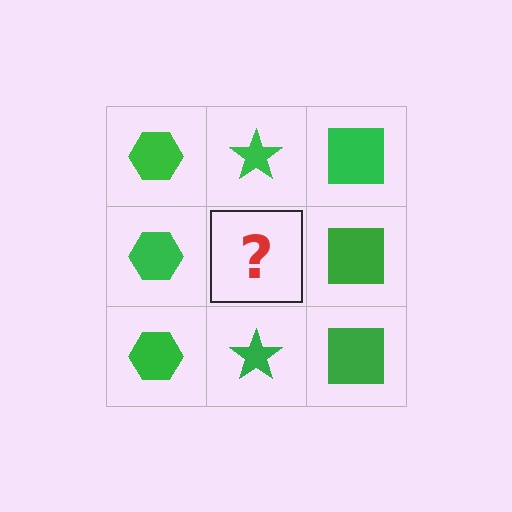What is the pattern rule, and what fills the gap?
The rule is that each column has a consistent shape. The gap should be filled with a green star.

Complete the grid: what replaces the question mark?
The question mark should be replaced with a green star.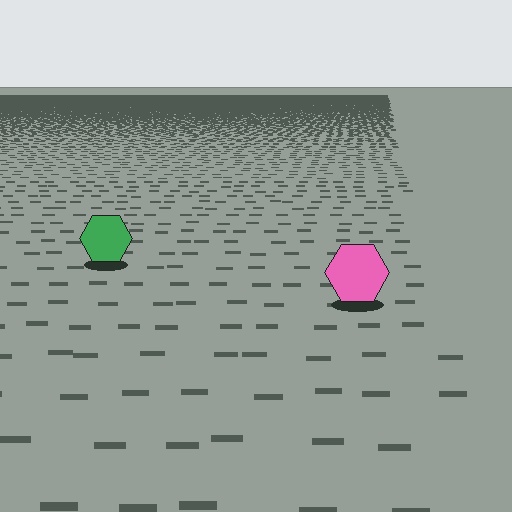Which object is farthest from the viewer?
The green hexagon is farthest from the viewer. It appears smaller and the ground texture around it is denser.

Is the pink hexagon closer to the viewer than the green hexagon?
Yes. The pink hexagon is closer — you can tell from the texture gradient: the ground texture is coarser near it.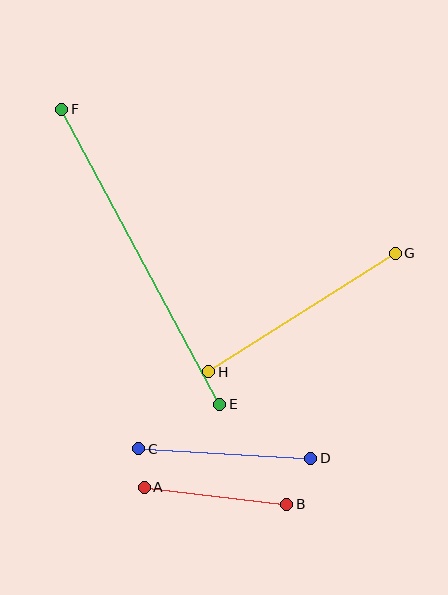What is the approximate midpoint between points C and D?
The midpoint is at approximately (225, 454) pixels.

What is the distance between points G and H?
The distance is approximately 221 pixels.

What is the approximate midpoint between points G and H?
The midpoint is at approximately (302, 312) pixels.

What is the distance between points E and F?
The distance is approximately 335 pixels.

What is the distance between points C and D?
The distance is approximately 172 pixels.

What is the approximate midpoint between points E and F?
The midpoint is at approximately (141, 257) pixels.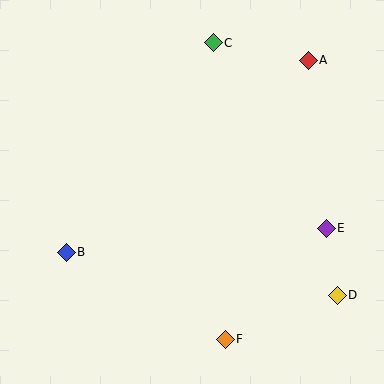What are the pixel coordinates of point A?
Point A is at (308, 60).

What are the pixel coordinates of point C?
Point C is at (213, 43).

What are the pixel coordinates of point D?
Point D is at (337, 295).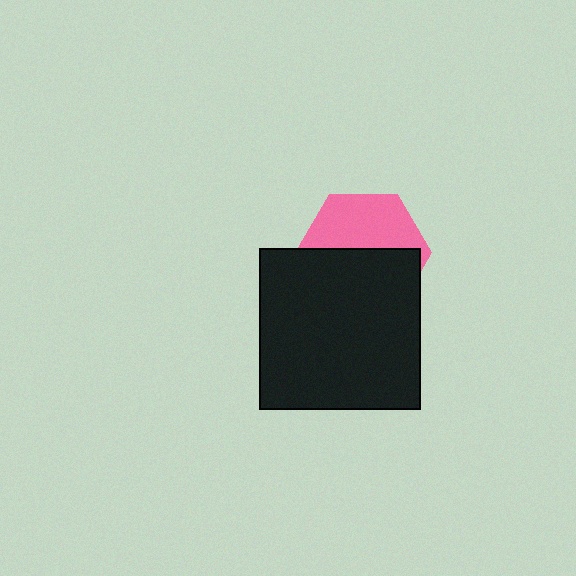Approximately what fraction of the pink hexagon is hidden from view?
Roughly 55% of the pink hexagon is hidden behind the black square.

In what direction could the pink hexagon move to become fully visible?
The pink hexagon could move up. That would shift it out from behind the black square entirely.